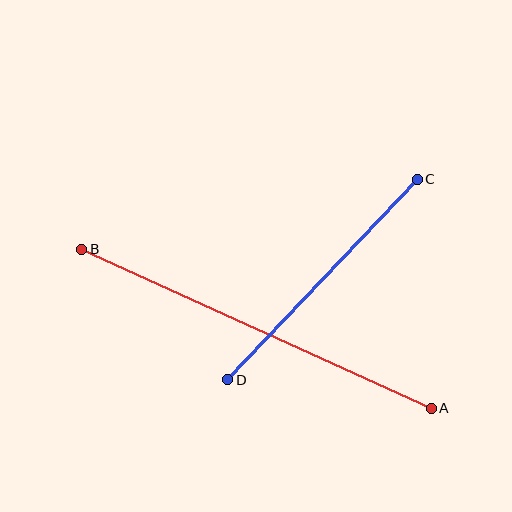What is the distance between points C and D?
The distance is approximately 276 pixels.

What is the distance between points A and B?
The distance is approximately 384 pixels.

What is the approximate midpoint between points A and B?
The midpoint is at approximately (257, 329) pixels.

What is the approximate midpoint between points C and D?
The midpoint is at approximately (322, 279) pixels.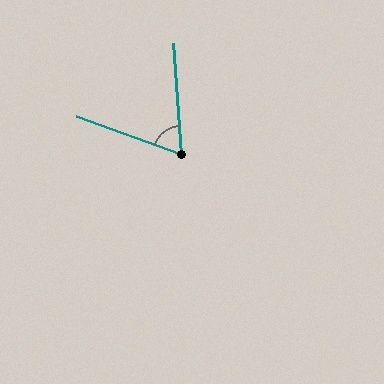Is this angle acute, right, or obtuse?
It is acute.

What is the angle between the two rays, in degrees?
Approximately 66 degrees.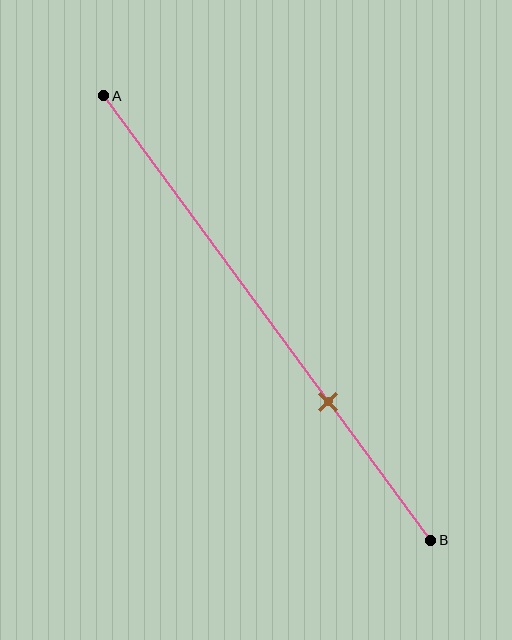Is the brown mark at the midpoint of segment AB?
No, the mark is at about 70% from A, not at the 50% midpoint.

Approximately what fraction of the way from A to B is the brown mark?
The brown mark is approximately 70% of the way from A to B.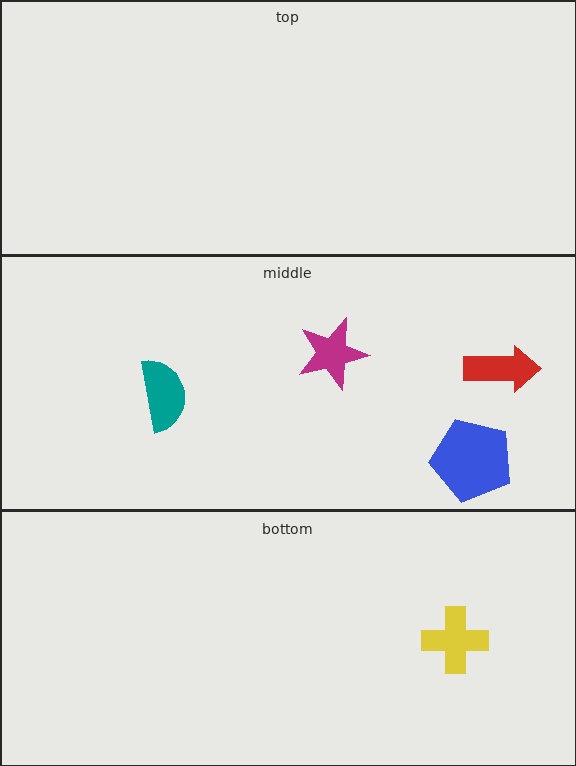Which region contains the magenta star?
The middle region.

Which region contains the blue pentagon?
The middle region.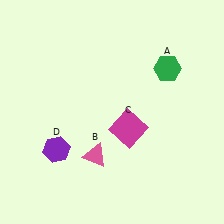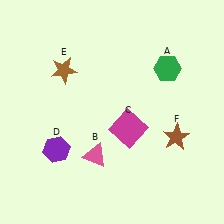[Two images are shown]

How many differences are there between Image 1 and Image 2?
There are 2 differences between the two images.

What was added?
A brown star (E), a brown star (F) were added in Image 2.